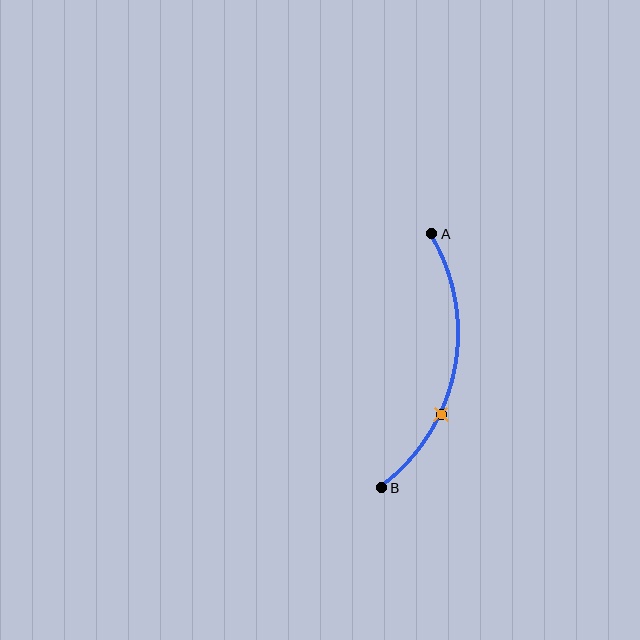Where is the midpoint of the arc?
The arc midpoint is the point on the curve farthest from the straight line joining A and B. It sits to the right of that line.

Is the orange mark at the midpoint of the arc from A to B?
No. The orange mark lies on the arc but is closer to endpoint B. The arc midpoint would be at the point on the curve equidistant along the arc from both A and B.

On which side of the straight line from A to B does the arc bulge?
The arc bulges to the right of the straight line connecting A and B.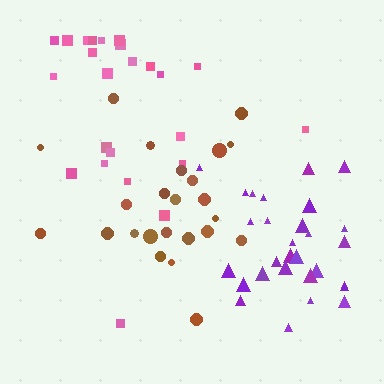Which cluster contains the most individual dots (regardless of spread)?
Purple (29).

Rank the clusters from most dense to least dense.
purple, brown, pink.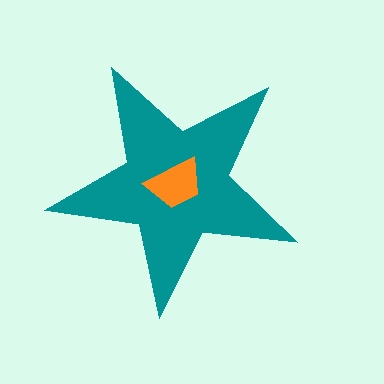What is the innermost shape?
The orange trapezoid.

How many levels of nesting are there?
2.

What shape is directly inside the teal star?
The orange trapezoid.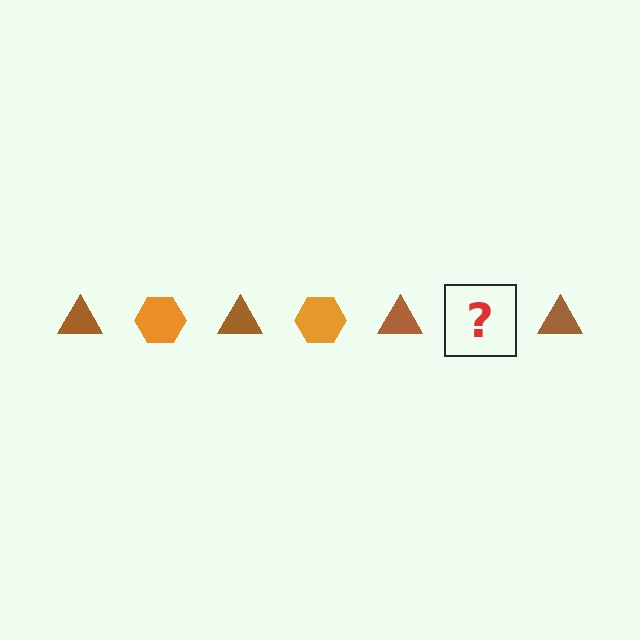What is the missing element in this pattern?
The missing element is an orange hexagon.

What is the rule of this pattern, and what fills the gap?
The rule is that the pattern alternates between brown triangle and orange hexagon. The gap should be filled with an orange hexagon.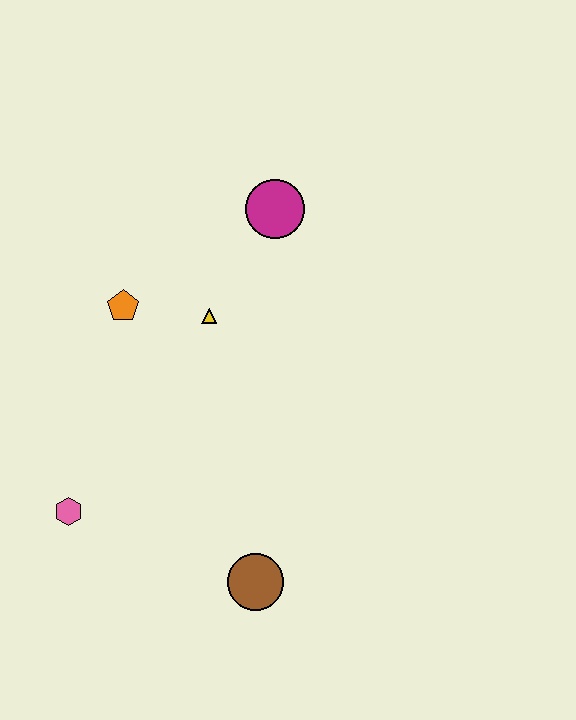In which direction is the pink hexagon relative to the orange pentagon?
The pink hexagon is below the orange pentagon.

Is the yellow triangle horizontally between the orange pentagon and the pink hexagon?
No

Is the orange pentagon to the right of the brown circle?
No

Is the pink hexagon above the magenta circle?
No